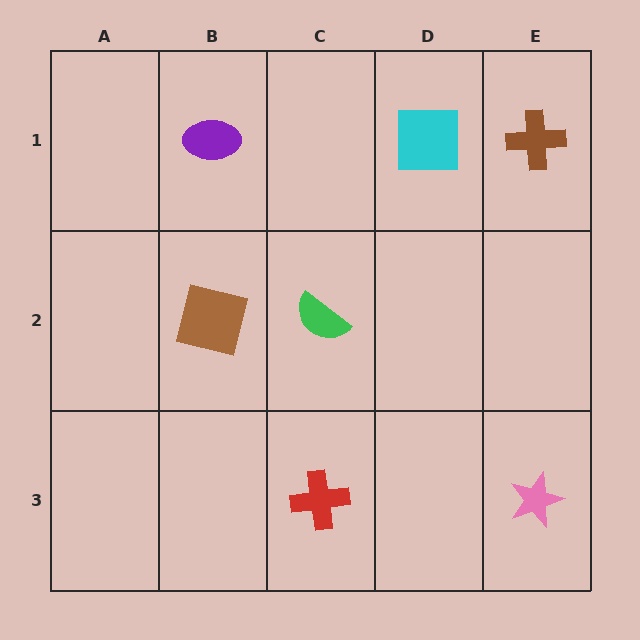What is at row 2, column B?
A brown square.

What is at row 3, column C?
A red cross.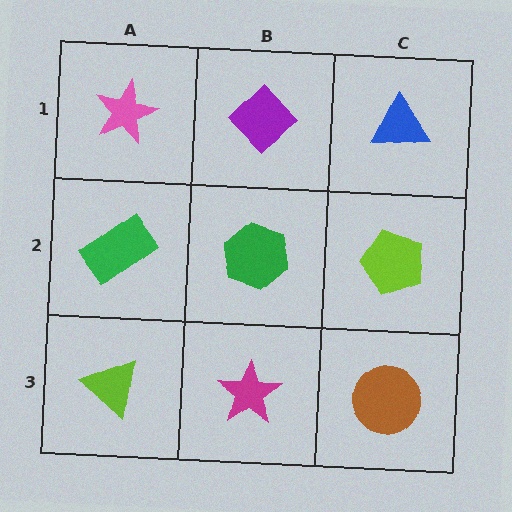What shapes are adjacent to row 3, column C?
A lime pentagon (row 2, column C), a magenta star (row 3, column B).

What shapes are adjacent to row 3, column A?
A green rectangle (row 2, column A), a magenta star (row 3, column B).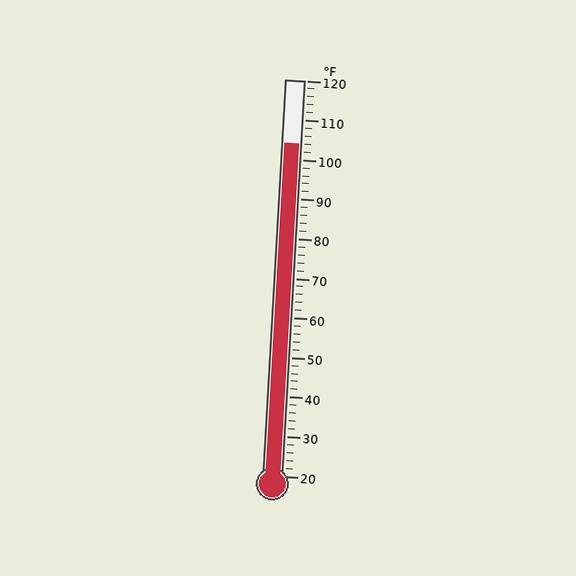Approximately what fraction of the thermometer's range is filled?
The thermometer is filled to approximately 85% of its range.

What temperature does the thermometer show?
The thermometer shows approximately 104°F.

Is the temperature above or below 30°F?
The temperature is above 30°F.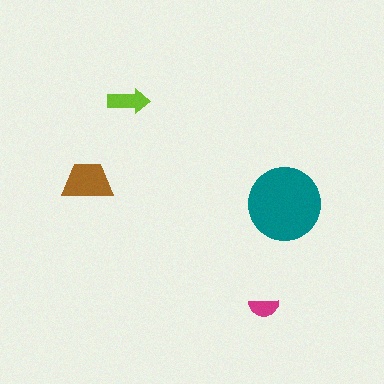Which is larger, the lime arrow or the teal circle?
The teal circle.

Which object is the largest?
The teal circle.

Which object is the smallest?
The magenta semicircle.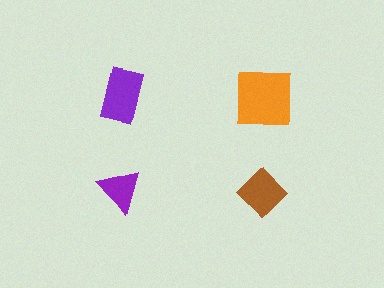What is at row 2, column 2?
A brown diamond.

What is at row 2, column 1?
A purple triangle.